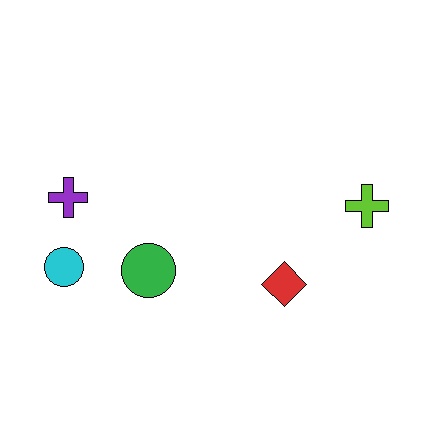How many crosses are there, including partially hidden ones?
There are 2 crosses.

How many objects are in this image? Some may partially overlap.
There are 5 objects.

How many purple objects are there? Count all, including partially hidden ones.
There is 1 purple object.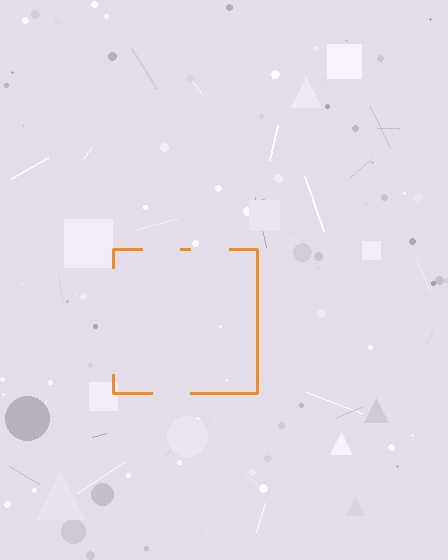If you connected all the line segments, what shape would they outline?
They would outline a square.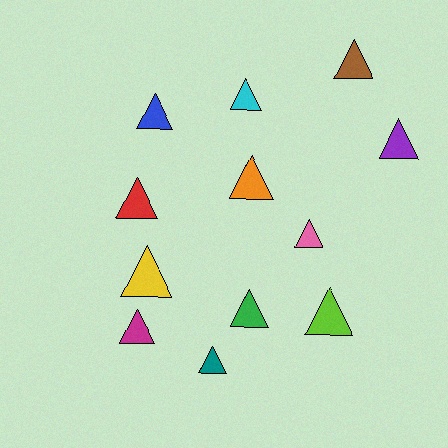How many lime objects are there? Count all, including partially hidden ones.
There is 1 lime object.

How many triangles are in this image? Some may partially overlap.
There are 12 triangles.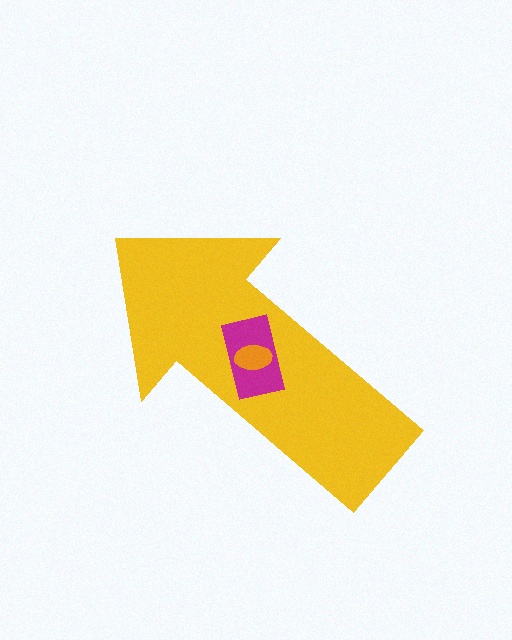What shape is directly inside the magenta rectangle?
The orange ellipse.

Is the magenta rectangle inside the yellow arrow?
Yes.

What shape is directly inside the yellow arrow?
The magenta rectangle.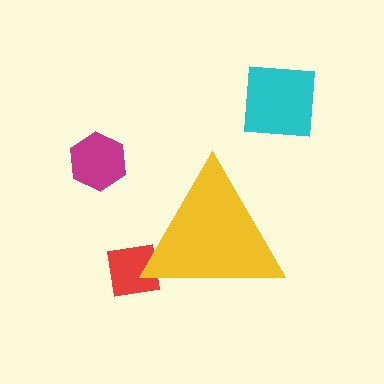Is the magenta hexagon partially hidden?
No, the magenta hexagon is fully visible.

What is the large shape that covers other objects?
A yellow triangle.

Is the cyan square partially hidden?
No, the cyan square is fully visible.